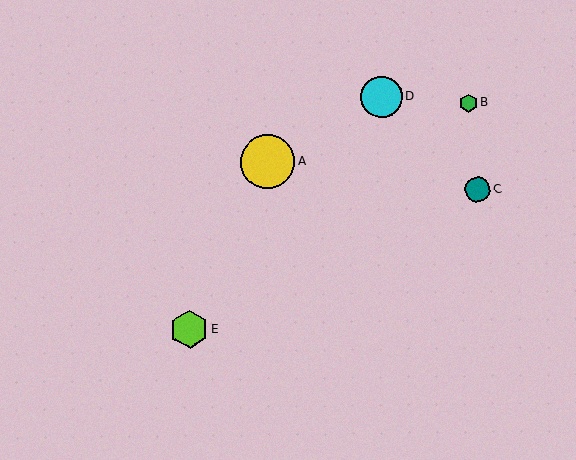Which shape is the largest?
The yellow circle (labeled A) is the largest.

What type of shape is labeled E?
Shape E is a lime hexagon.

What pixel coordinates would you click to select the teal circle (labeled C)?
Click at (477, 190) to select the teal circle C.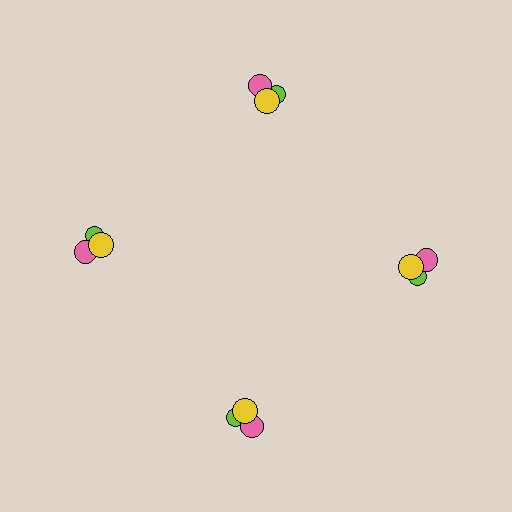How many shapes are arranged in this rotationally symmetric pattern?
There are 12 shapes, arranged in 4 groups of 3.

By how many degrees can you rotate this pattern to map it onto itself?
The pattern maps onto itself every 90 degrees of rotation.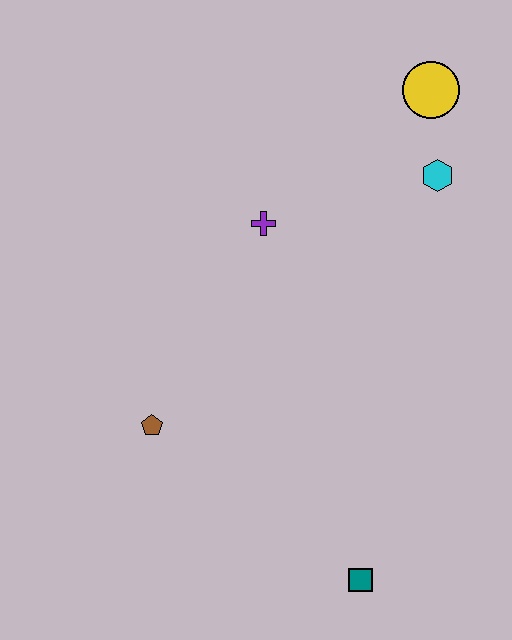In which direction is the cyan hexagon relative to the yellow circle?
The cyan hexagon is below the yellow circle.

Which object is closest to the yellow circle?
The cyan hexagon is closest to the yellow circle.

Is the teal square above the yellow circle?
No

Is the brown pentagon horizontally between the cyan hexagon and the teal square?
No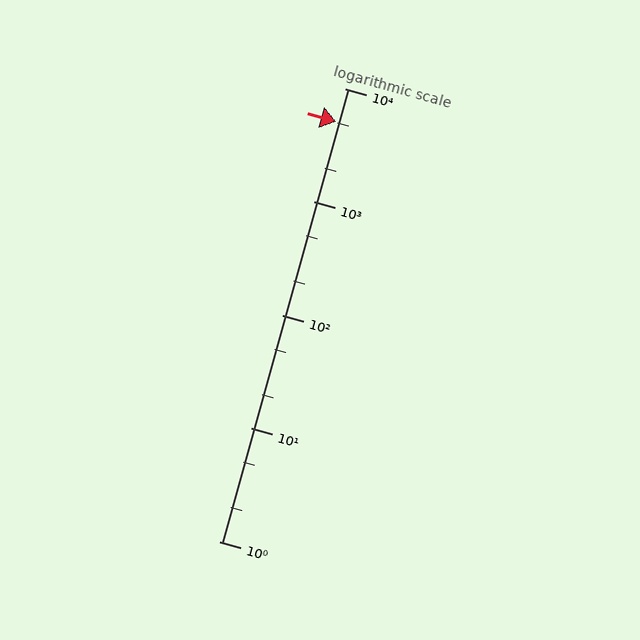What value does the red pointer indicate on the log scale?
The pointer indicates approximately 5100.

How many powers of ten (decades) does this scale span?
The scale spans 4 decades, from 1 to 10000.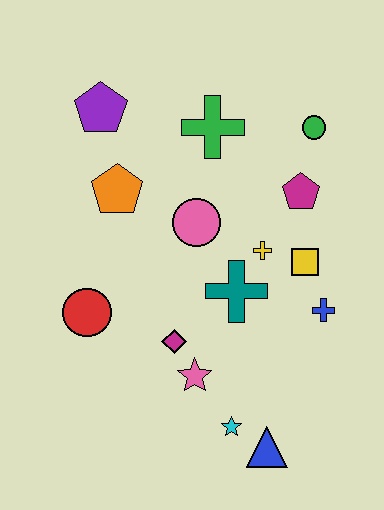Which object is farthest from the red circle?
The green circle is farthest from the red circle.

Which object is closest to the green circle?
The magenta pentagon is closest to the green circle.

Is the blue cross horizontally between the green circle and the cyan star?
No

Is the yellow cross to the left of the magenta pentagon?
Yes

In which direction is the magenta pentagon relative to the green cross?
The magenta pentagon is to the right of the green cross.